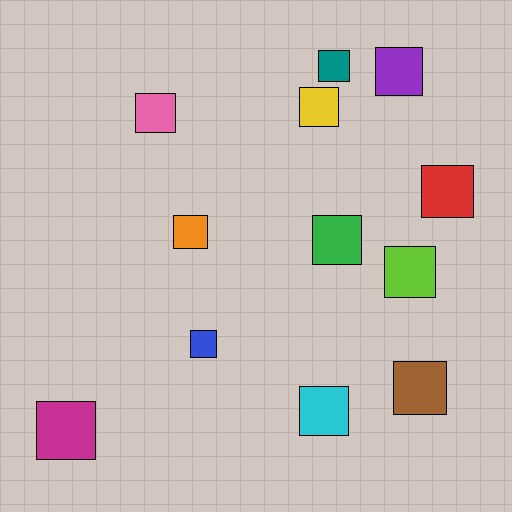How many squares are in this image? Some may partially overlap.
There are 12 squares.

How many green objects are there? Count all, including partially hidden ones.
There is 1 green object.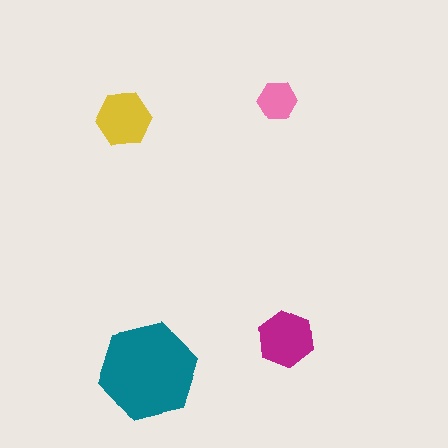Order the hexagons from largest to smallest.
the teal one, the magenta one, the yellow one, the pink one.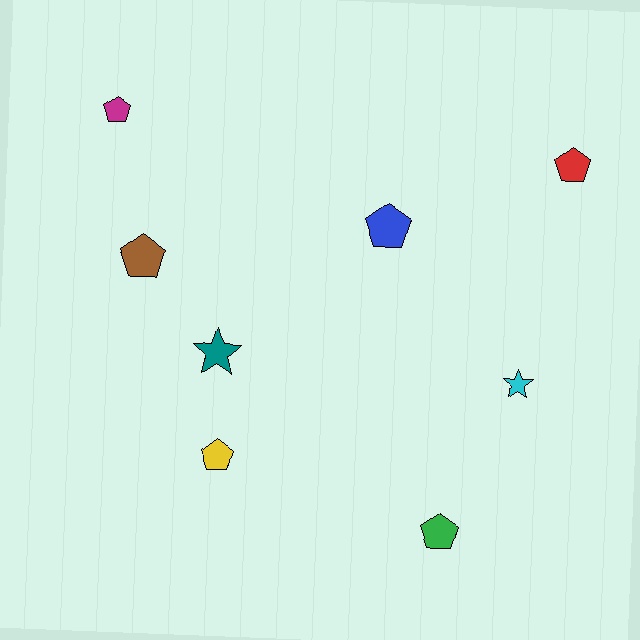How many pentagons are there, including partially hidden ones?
There are 6 pentagons.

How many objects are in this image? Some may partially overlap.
There are 8 objects.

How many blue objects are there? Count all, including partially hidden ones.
There is 1 blue object.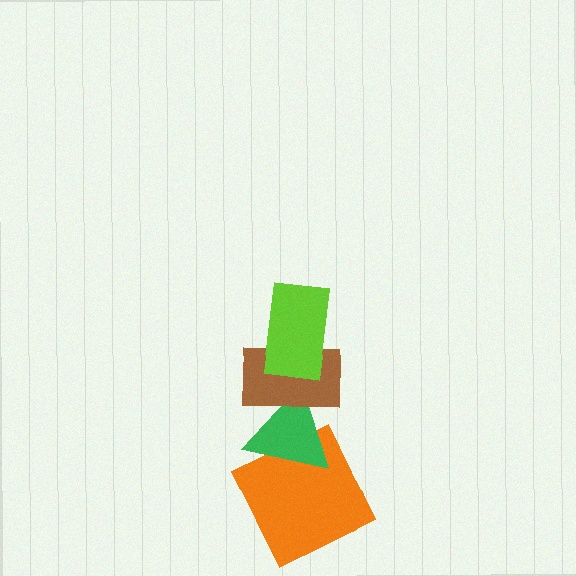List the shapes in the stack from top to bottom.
From top to bottom: the lime rectangle, the brown rectangle, the green triangle, the orange square.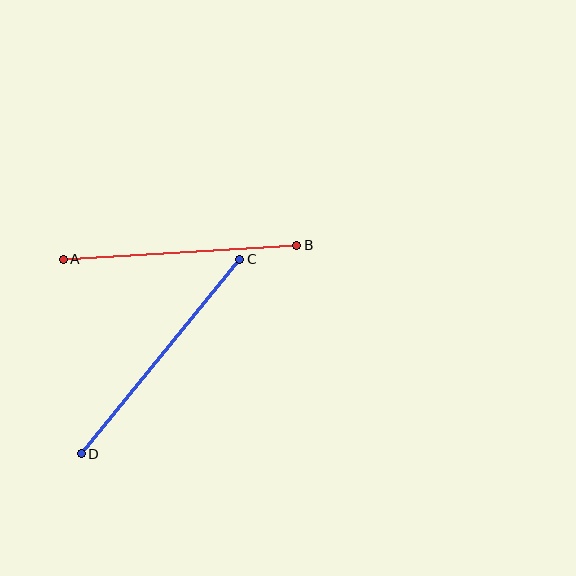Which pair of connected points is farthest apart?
Points C and D are farthest apart.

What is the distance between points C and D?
The distance is approximately 251 pixels.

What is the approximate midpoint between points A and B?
The midpoint is at approximately (180, 252) pixels.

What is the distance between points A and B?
The distance is approximately 234 pixels.